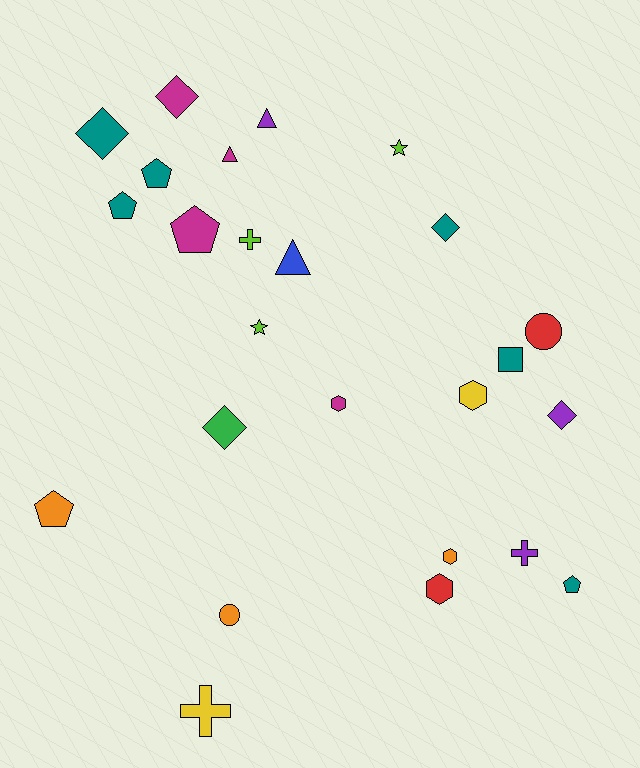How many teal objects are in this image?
There are 6 teal objects.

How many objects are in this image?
There are 25 objects.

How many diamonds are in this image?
There are 5 diamonds.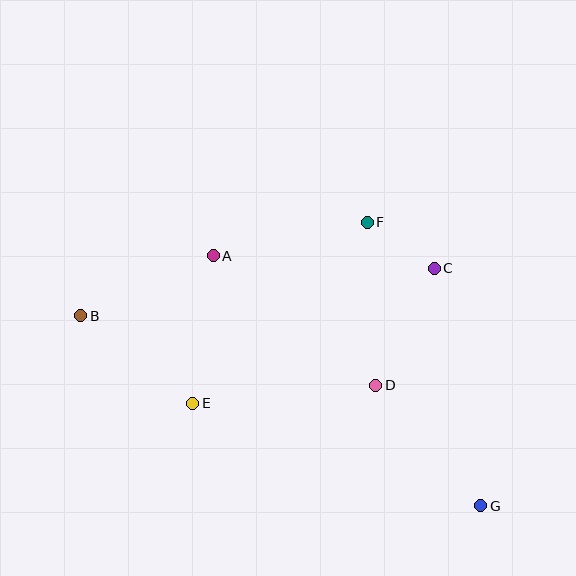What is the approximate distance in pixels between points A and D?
The distance between A and D is approximately 208 pixels.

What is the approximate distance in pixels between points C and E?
The distance between C and E is approximately 277 pixels.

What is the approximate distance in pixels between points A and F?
The distance between A and F is approximately 158 pixels.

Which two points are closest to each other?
Points C and F are closest to each other.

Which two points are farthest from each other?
Points B and G are farthest from each other.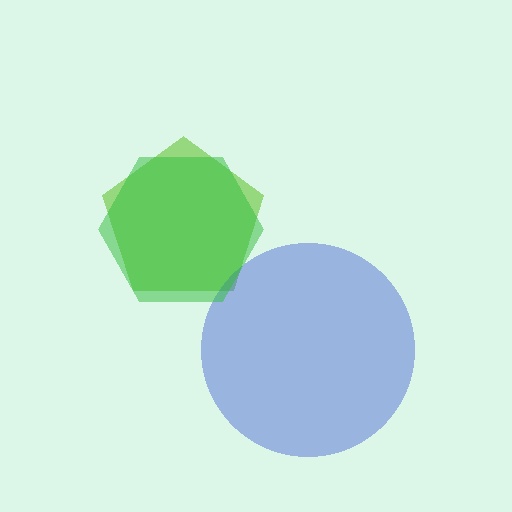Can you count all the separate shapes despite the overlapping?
Yes, there are 3 separate shapes.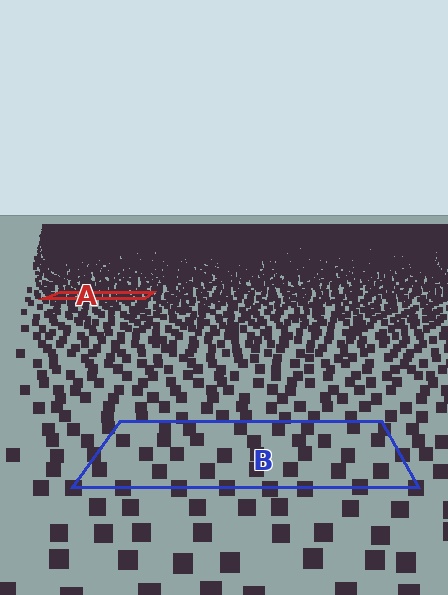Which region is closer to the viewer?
Region B is closer. The texture elements there are larger and more spread out.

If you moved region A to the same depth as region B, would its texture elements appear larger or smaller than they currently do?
They would appear larger. At a closer depth, the same texture elements are projected at a bigger on-screen size.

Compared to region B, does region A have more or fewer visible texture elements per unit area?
Region A has more texture elements per unit area — they are packed more densely because it is farther away.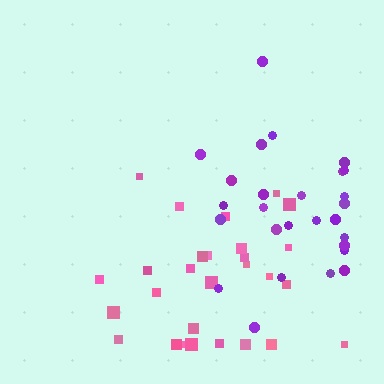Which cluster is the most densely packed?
Purple.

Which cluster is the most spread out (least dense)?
Pink.